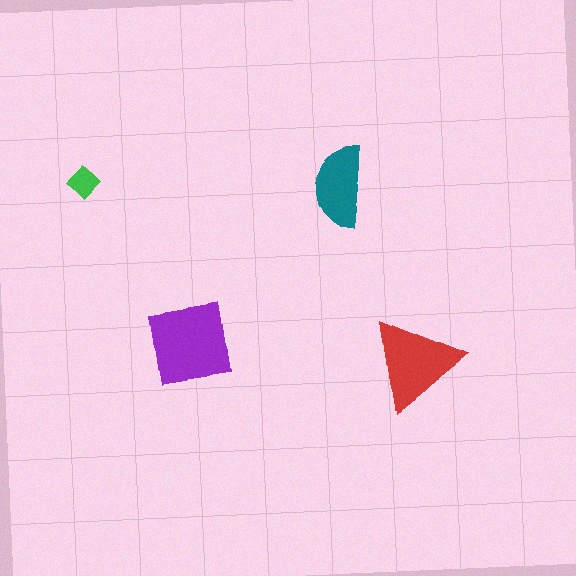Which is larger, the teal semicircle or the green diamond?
The teal semicircle.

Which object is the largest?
The purple square.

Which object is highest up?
The green diamond is topmost.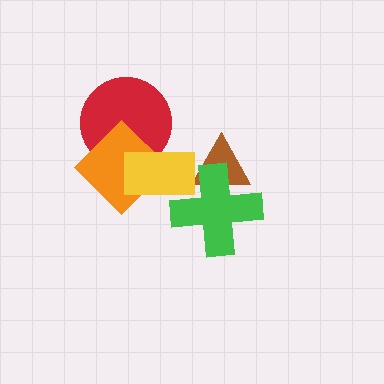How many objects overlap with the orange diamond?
2 objects overlap with the orange diamond.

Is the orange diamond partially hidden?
Yes, it is partially covered by another shape.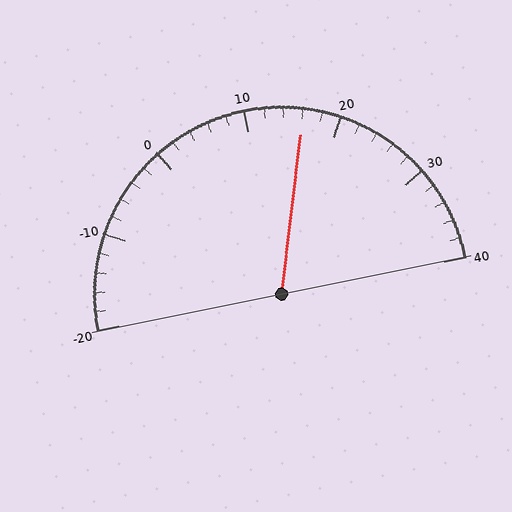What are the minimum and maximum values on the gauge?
The gauge ranges from -20 to 40.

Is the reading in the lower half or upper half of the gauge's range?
The reading is in the upper half of the range (-20 to 40).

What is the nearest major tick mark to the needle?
The nearest major tick mark is 20.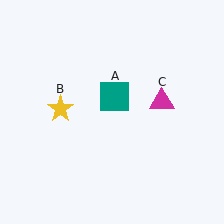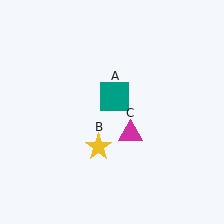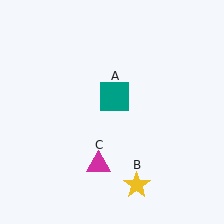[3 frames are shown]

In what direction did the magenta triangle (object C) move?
The magenta triangle (object C) moved down and to the left.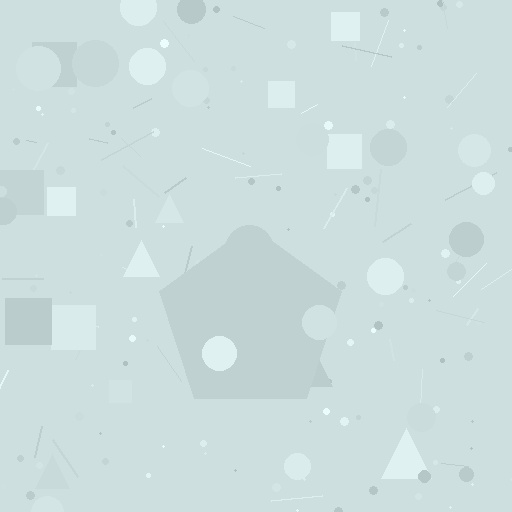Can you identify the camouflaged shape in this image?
The camouflaged shape is a pentagon.